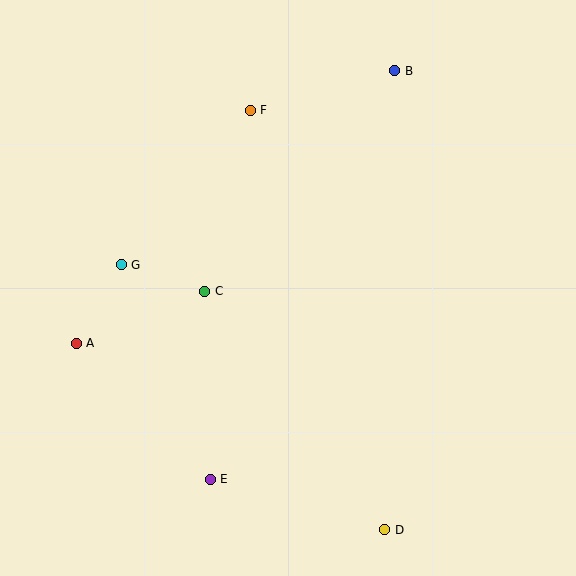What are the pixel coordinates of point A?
Point A is at (76, 343).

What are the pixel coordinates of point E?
Point E is at (210, 479).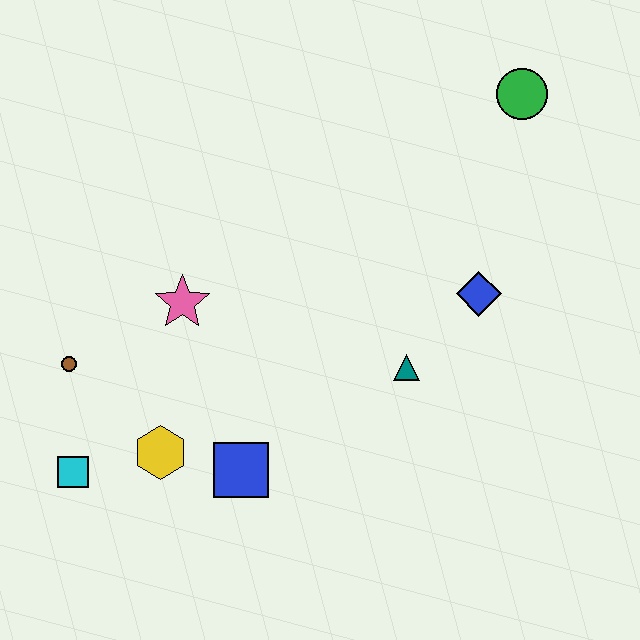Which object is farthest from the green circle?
The cyan square is farthest from the green circle.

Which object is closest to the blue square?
The yellow hexagon is closest to the blue square.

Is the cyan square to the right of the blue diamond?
No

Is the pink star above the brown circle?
Yes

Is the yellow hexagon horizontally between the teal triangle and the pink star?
No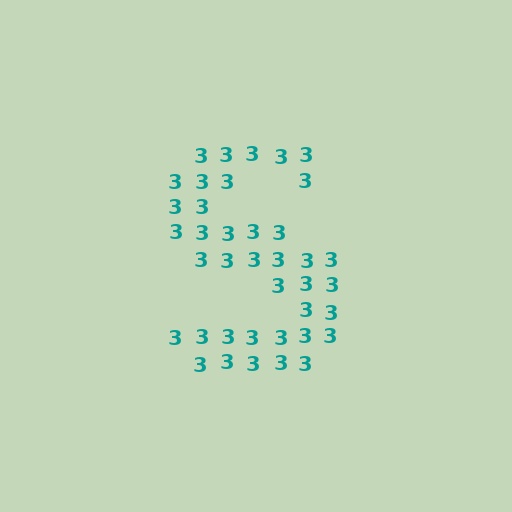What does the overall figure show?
The overall figure shows the letter S.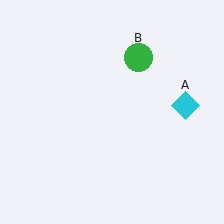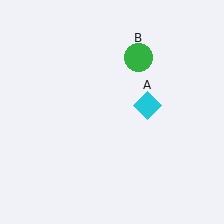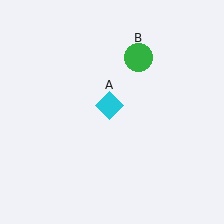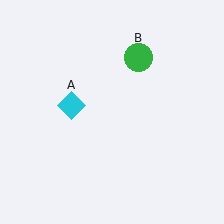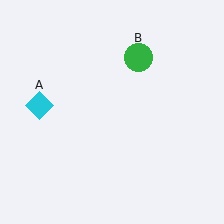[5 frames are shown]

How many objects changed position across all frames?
1 object changed position: cyan diamond (object A).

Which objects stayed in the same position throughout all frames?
Green circle (object B) remained stationary.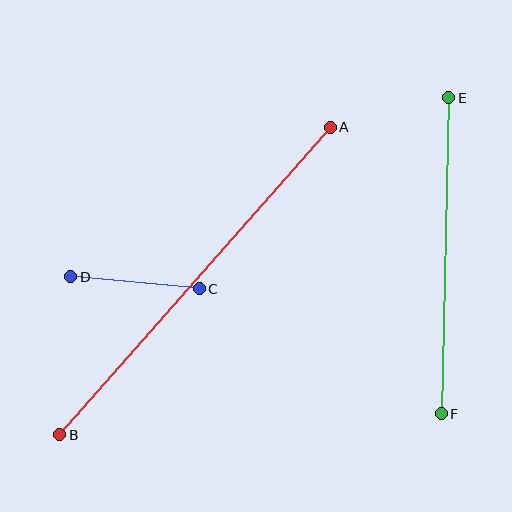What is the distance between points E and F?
The distance is approximately 316 pixels.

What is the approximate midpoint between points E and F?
The midpoint is at approximately (445, 256) pixels.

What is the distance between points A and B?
The distance is approximately 410 pixels.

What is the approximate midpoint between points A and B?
The midpoint is at approximately (195, 281) pixels.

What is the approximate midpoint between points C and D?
The midpoint is at approximately (135, 283) pixels.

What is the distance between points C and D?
The distance is approximately 129 pixels.